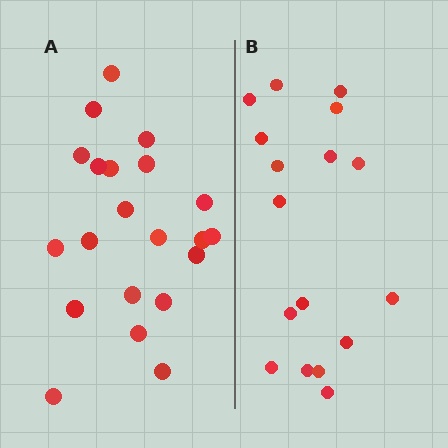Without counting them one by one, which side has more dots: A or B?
Region A (the left region) has more dots.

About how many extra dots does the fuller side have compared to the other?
Region A has about 4 more dots than region B.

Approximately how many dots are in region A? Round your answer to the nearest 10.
About 20 dots. (The exact count is 21, which rounds to 20.)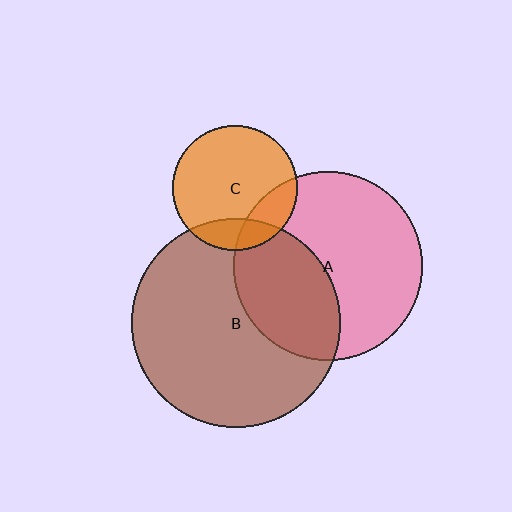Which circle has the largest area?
Circle B (brown).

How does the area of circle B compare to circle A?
Approximately 1.2 times.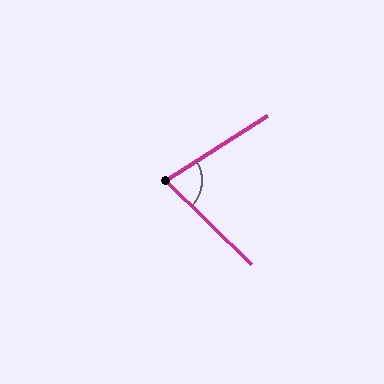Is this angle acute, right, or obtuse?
It is acute.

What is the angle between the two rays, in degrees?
Approximately 77 degrees.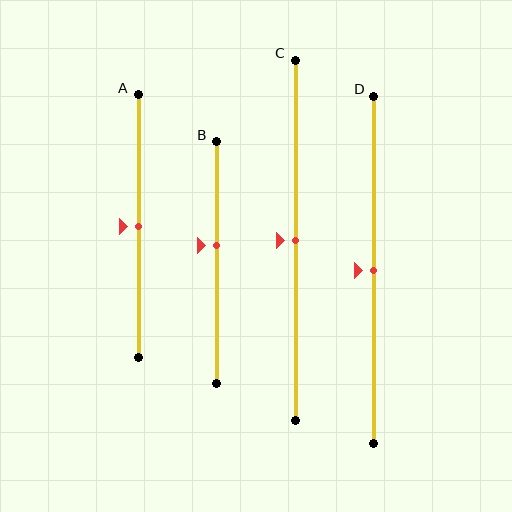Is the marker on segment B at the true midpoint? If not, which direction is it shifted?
No, the marker on segment B is shifted upward by about 7% of the segment length.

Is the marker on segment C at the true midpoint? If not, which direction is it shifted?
Yes, the marker on segment C is at the true midpoint.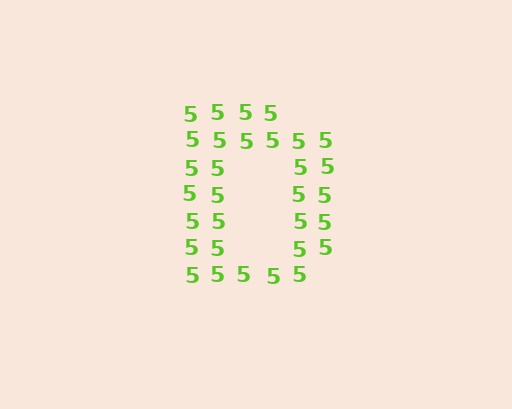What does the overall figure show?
The overall figure shows the letter D.